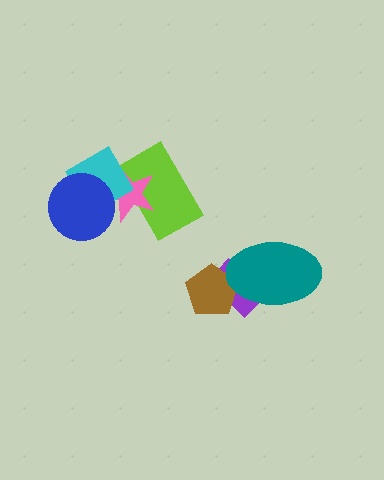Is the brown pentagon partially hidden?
Yes, it is partially covered by another shape.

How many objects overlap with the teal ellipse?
2 objects overlap with the teal ellipse.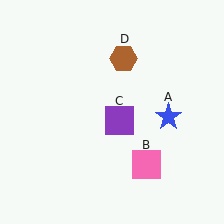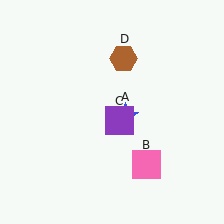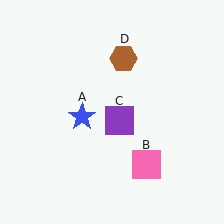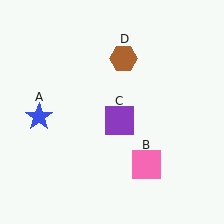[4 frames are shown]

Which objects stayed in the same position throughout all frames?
Pink square (object B) and purple square (object C) and brown hexagon (object D) remained stationary.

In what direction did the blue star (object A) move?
The blue star (object A) moved left.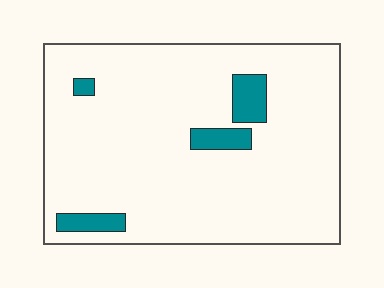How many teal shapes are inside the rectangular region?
4.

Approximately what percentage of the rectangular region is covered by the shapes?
Approximately 10%.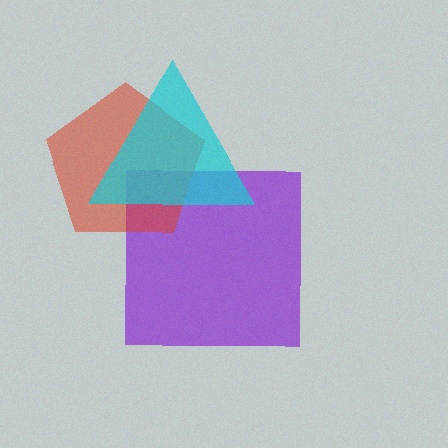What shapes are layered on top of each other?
The layered shapes are: a purple square, a red pentagon, a cyan triangle.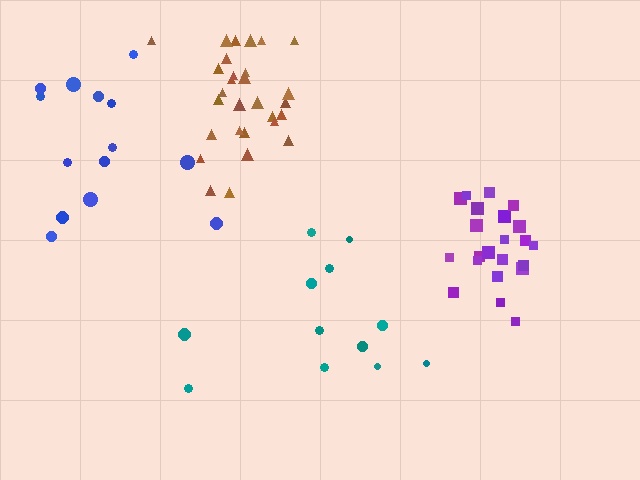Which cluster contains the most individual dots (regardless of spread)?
Brown (29).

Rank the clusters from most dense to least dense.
purple, brown, blue, teal.